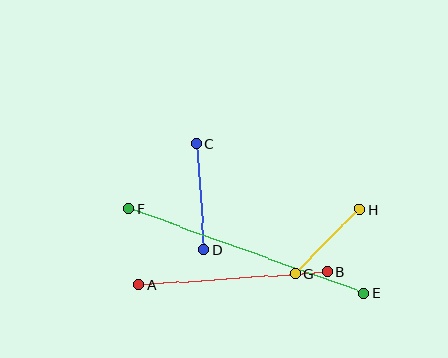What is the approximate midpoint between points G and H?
The midpoint is at approximately (327, 242) pixels.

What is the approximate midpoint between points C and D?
The midpoint is at approximately (200, 196) pixels.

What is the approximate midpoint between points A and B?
The midpoint is at approximately (233, 278) pixels.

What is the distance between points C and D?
The distance is approximately 107 pixels.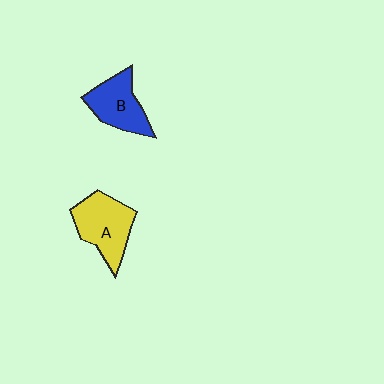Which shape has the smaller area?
Shape B (blue).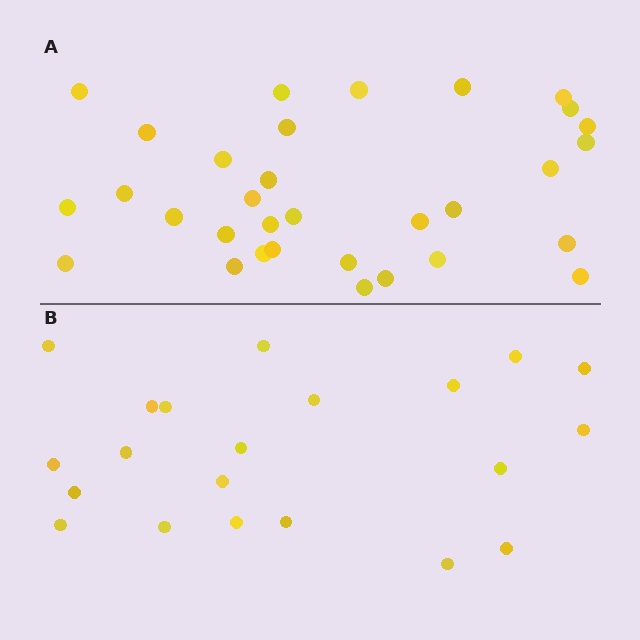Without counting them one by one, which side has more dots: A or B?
Region A (the top region) has more dots.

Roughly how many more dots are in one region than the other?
Region A has roughly 12 or so more dots than region B.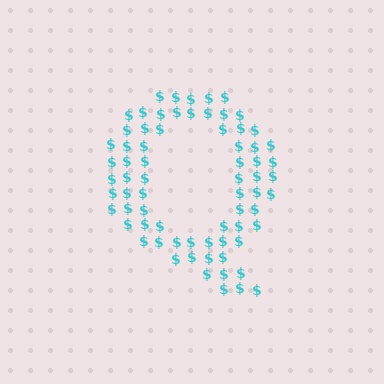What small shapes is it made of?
It is made of small dollar signs.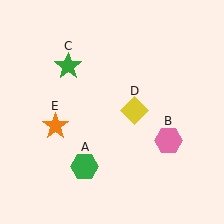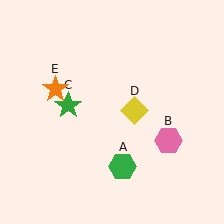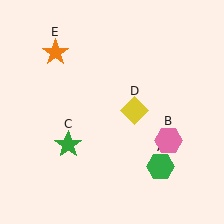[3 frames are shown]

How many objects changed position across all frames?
3 objects changed position: green hexagon (object A), green star (object C), orange star (object E).